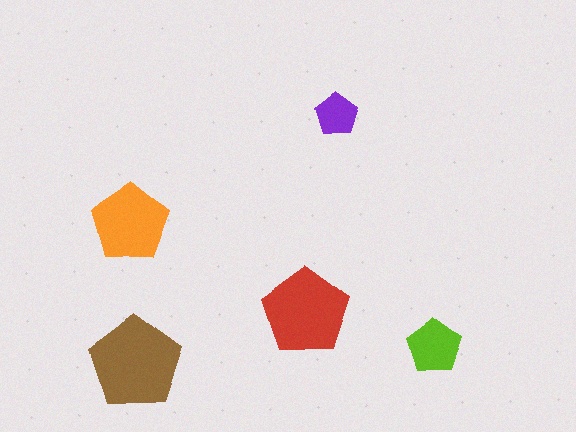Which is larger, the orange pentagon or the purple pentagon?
The orange one.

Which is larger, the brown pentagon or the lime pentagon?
The brown one.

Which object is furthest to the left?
The orange pentagon is leftmost.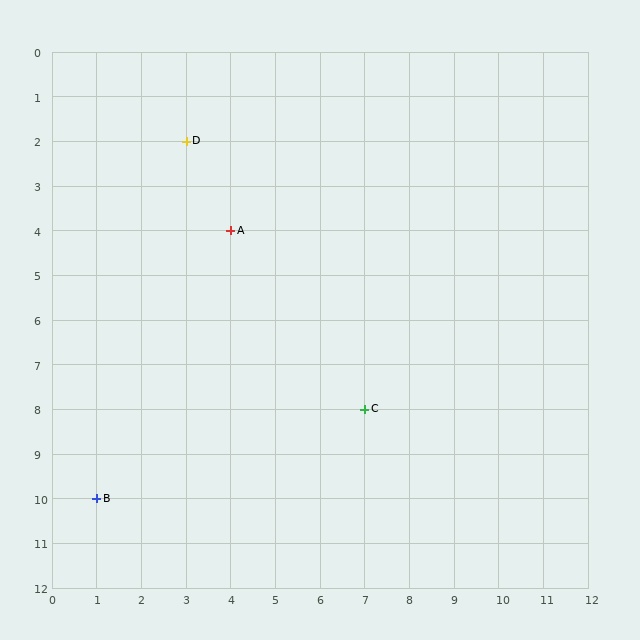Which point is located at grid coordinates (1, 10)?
Point B is at (1, 10).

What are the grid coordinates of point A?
Point A is at grid coordinates (4, 4).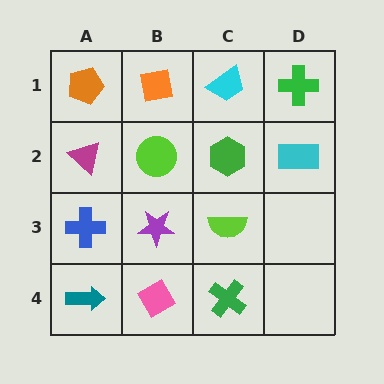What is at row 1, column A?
An orange pentagon.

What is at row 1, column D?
A green cross.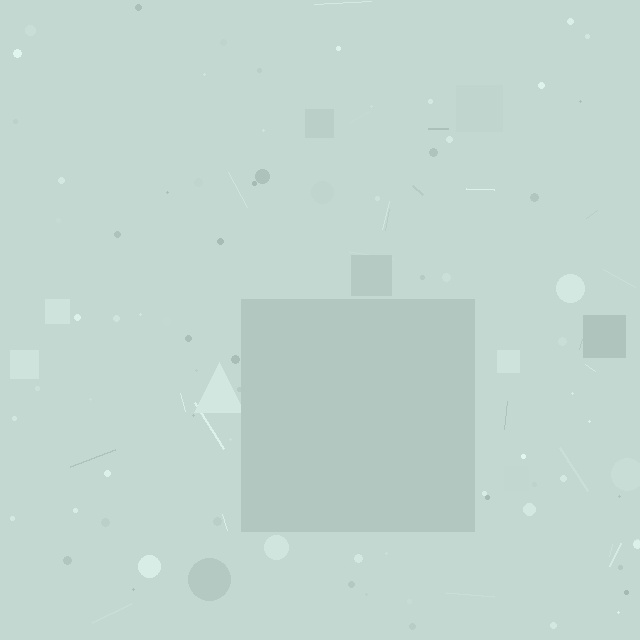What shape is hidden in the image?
A square is hidden in the image.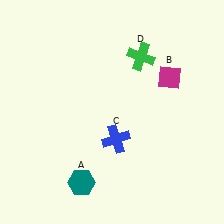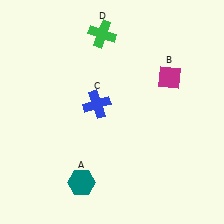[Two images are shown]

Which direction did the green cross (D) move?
The green cross (D) moved left.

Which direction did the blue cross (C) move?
The blue cross (C) moved up.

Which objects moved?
The objects that moved are: the blue cross (C), the green cross (D).